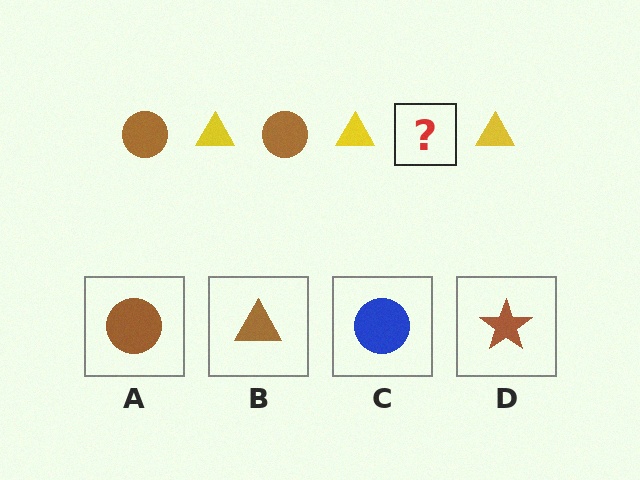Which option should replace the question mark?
Option A.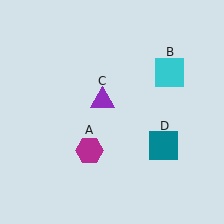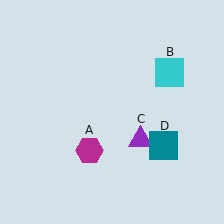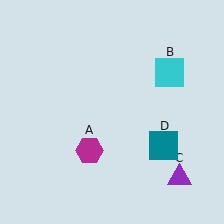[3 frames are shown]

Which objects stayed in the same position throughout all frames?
Magenta hexagon (object A) and cyan square (object B) and teal square (object D) remained stationary.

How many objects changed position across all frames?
1 object changed position: purple triangle (object C).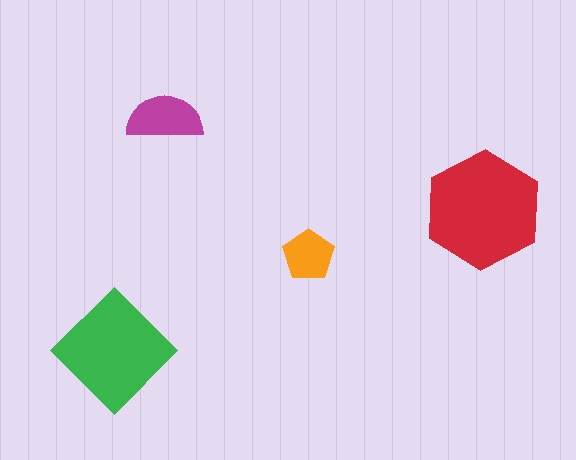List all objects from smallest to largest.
The orange pentagon, the magenta semicircle, the green diamond, the red hexagon.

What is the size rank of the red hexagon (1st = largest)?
1st.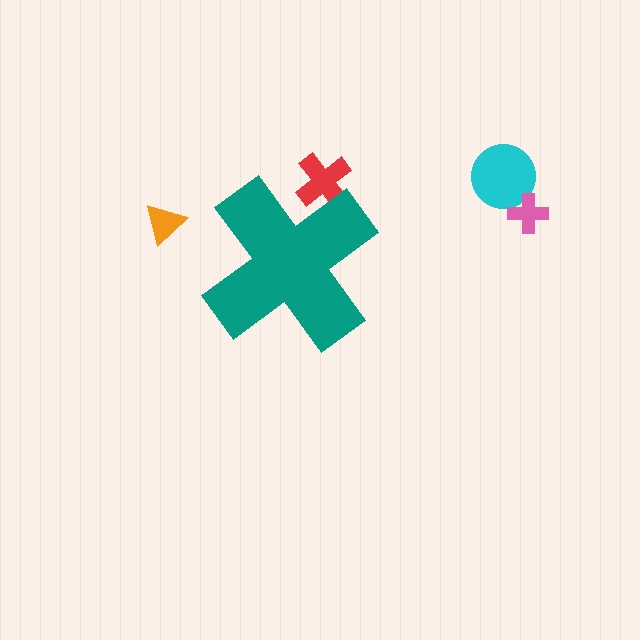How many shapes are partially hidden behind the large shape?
1 shape is partially hidden.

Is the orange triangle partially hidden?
No, the orange triangle is fully visible.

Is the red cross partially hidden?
Yes, the red cross is partially hidden behind the teal cross.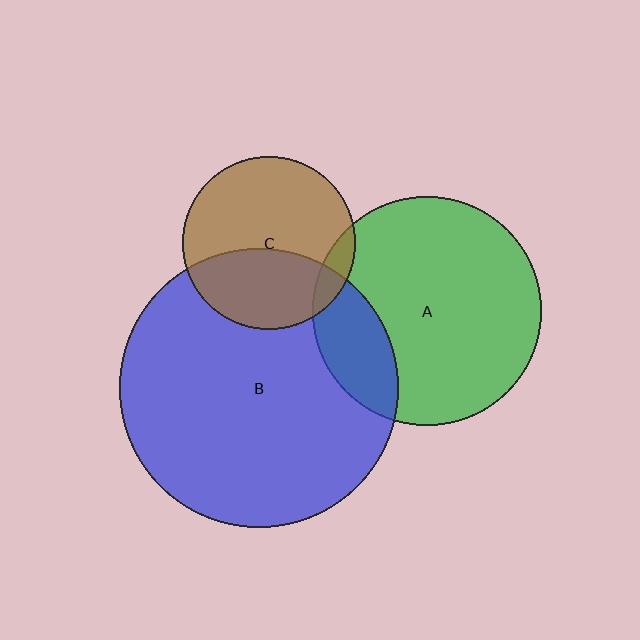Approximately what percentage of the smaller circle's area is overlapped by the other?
Approximately 20%.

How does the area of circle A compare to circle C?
Approximately 1.8 times.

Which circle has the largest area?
Circle B (blue).